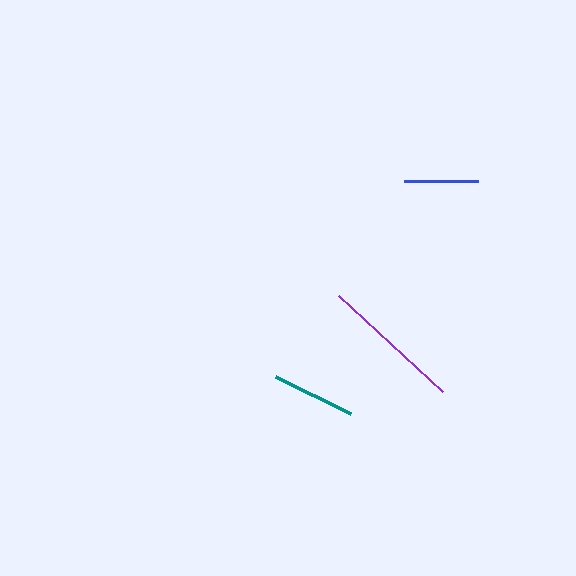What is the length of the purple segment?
The purple segment is approximately 142 pixels long.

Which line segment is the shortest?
The blue line is the shortest at approximately 74 pixels.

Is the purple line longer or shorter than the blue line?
The purple line is longer than the blue line.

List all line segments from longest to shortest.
From longest to shortest: purple, teal, blue.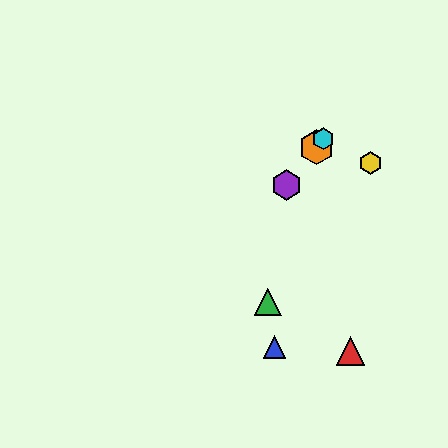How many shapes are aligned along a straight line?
3 shapes (the purple hexagon, the orange hexagon, the cyan hexagon) are aligned along a straight line.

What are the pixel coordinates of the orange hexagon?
The orange hexagon is at (316, 147).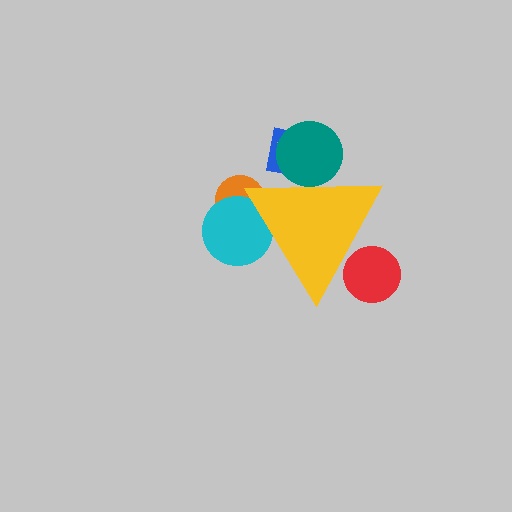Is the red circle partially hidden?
Yes, the red circle is partially hidden behind the yellow triangle.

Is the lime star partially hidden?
Yes, the lime star is partially hidden behind the yellow triangle.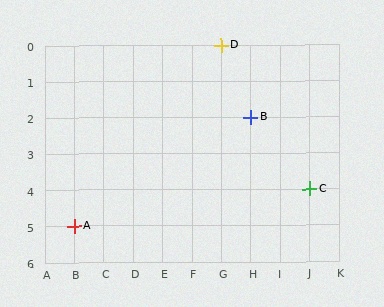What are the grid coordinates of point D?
Point D is at grid coordinates (G, 0).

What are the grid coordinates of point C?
Point C is at grid coordinates (J, 4).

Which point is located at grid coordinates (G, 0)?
Point D is at (G, 0).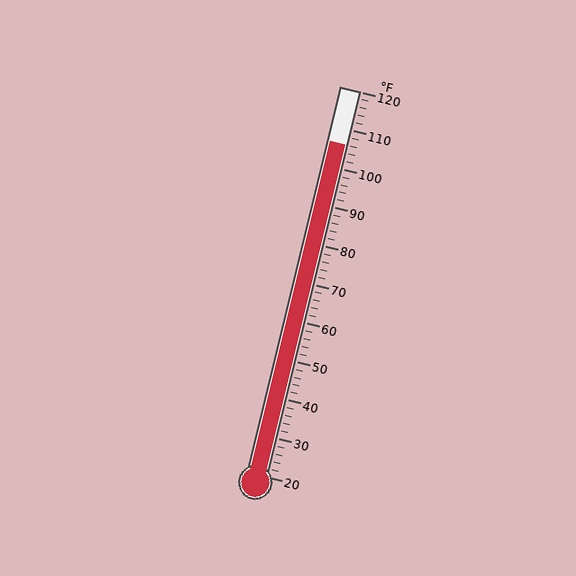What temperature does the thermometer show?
The thermometer shows approximately 106°F.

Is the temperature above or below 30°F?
The temperature is above 30°F.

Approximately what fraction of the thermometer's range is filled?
The thermometer is filled to approximately 85% of its range.